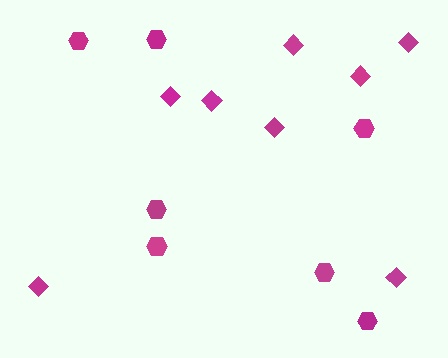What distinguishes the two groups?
There are 2 groups: one group of hexagons (7) and one group of diamonds (8).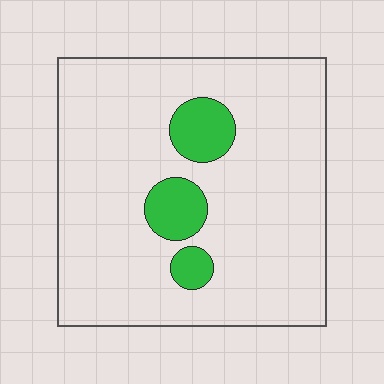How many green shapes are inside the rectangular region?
3.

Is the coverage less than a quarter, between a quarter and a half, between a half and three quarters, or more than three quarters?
Less than a quarter.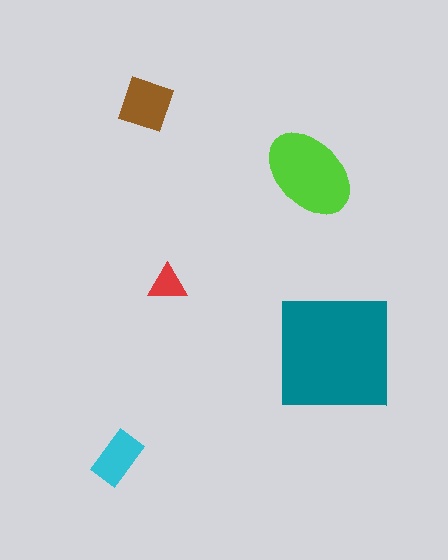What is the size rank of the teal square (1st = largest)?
1st.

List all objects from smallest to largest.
The red triangle, the cyan rectangle, the brown diamond, the lime ellipse, the teal square.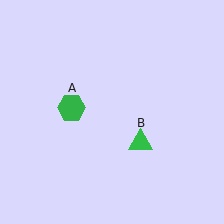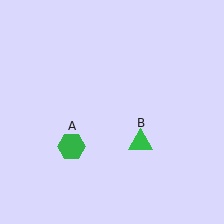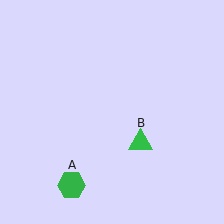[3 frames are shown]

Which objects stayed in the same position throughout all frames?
Green triangle (object B) remained stationary.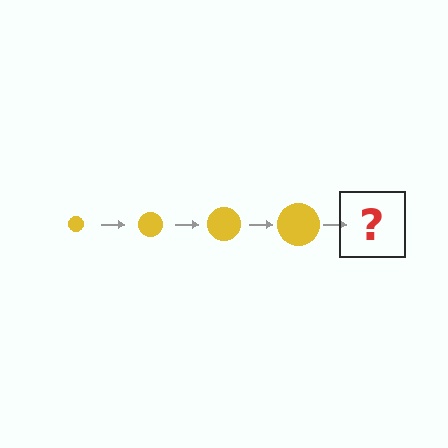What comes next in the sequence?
The next element should be a yellow circle, larger than the previous one.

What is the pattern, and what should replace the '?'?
The pattern is that the circle gets progressively larger each step. The '?' should be a yellow circle, larger than the previous one.